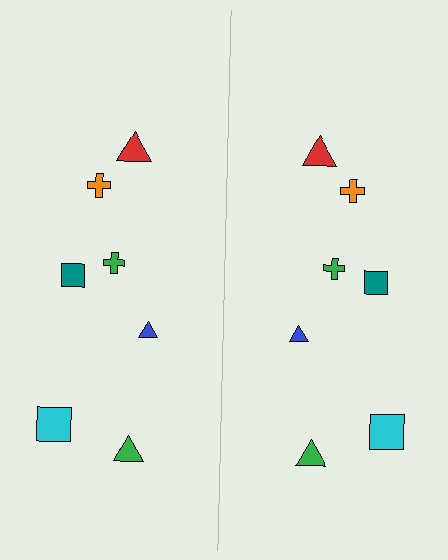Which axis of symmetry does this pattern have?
The pattern has a vertical axis of symmetry running through the center of the image.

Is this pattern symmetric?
Yes, this pattern has bilateral (reflection) symmetry.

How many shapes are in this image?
There are 14 shapes in this image.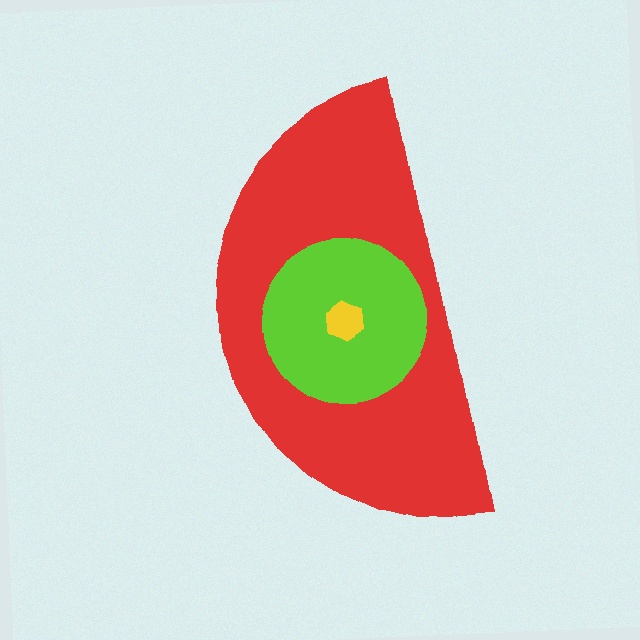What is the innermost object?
The yellow hexagon.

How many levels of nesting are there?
3.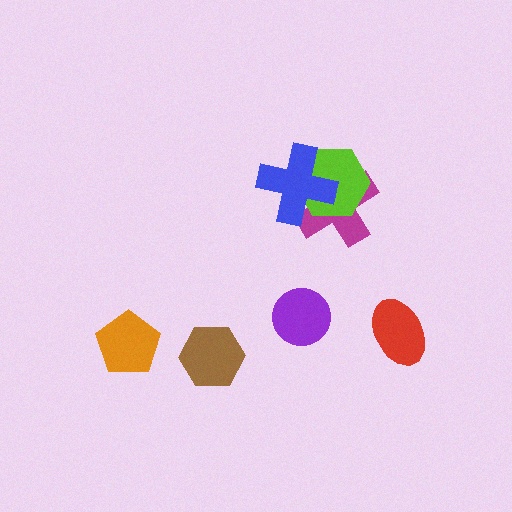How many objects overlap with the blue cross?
2 objects overlap with the blue cross.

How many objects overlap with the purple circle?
0 objects overlap with the purple circle.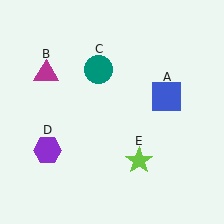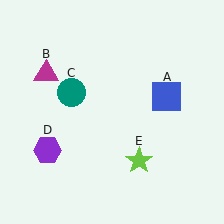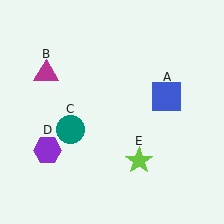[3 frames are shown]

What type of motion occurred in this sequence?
The teal circle (object C) rotated counterclockwise around the center of the scene.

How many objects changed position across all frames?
1 object changed position: teal circle (object C).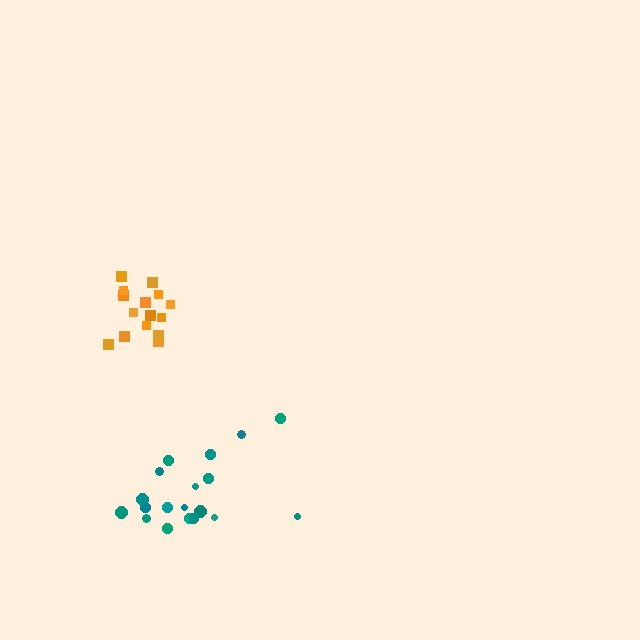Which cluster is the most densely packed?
Orange.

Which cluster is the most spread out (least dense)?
Teal.